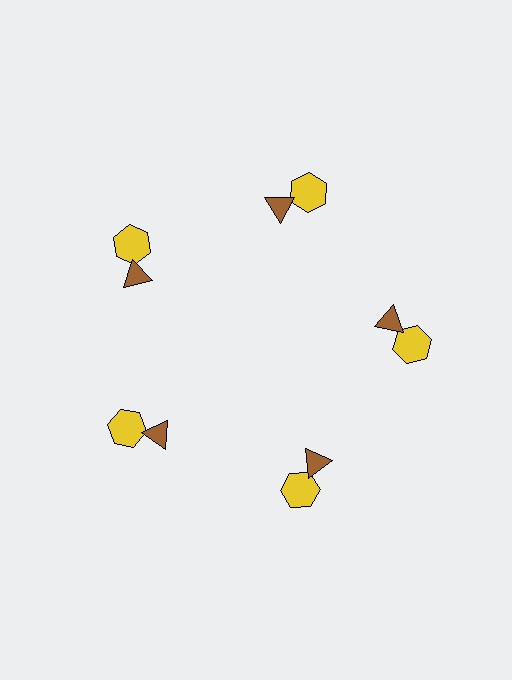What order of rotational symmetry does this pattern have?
This pattern has 5-fold rotational symmetry.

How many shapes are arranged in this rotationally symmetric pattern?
There are 10 shapes, arranged in 5 groups of 2.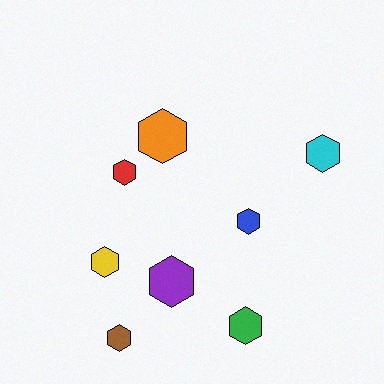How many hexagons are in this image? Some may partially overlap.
There are 8 hexagons.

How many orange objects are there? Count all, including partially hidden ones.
There is 1 orange object.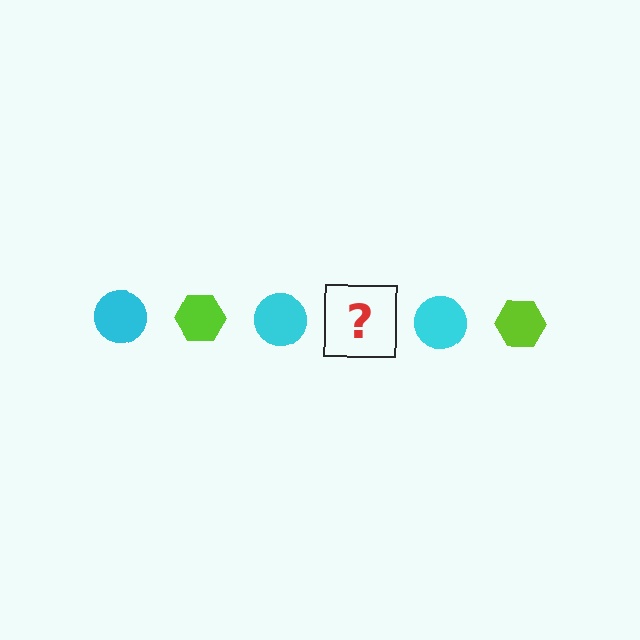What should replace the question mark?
The question mark should be replaced with a lime hexagon.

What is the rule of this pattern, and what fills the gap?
The rule is that the pattern alternates between cyan circle and lime hexagon. The gap should be filled with a lime hexagon.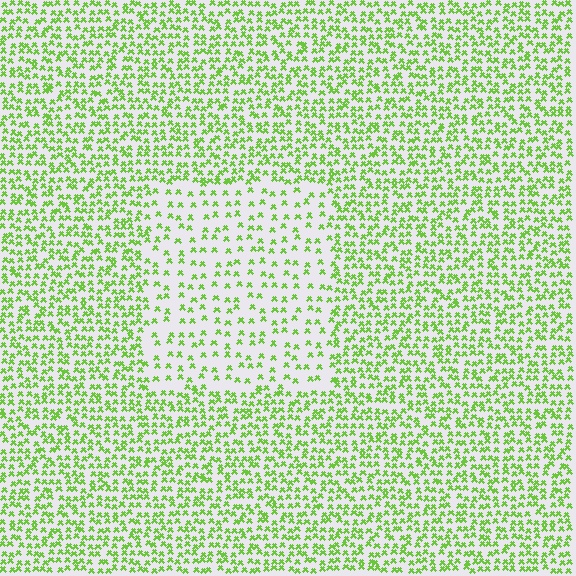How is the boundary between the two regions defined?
The boundary is defined by a change in element density (approximately 2.1x ratio). All elements are the same color, size, and shape.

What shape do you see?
I see a rectangle.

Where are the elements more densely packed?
The elements are more densely packed outside the rectangle boundary.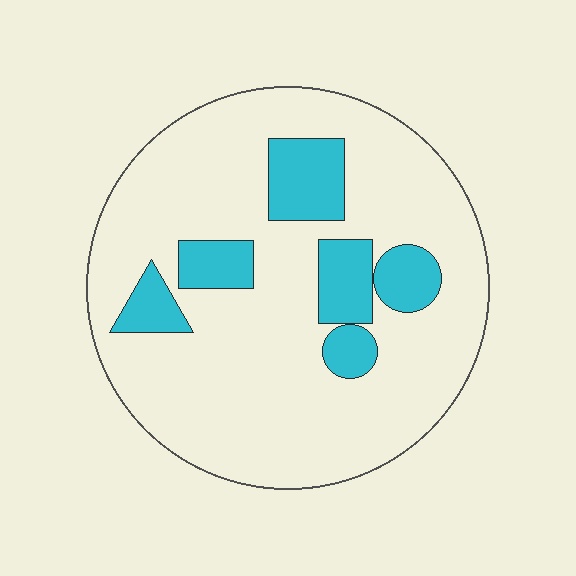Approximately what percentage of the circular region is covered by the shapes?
Approximately 20%.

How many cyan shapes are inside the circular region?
6.